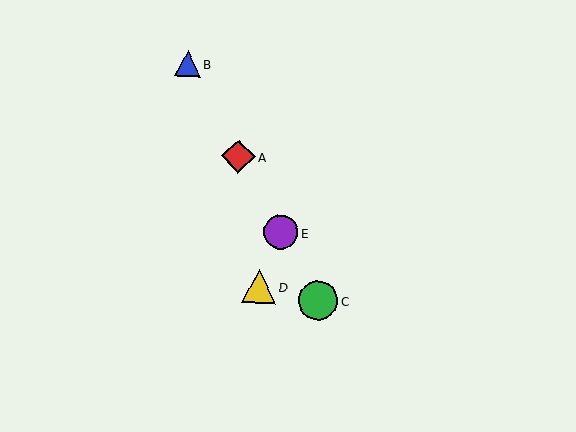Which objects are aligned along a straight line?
Objects A, B, C, E are aligned along a straight line.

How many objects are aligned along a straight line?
4 objects (A, B, C, E) are aligned along a straight line.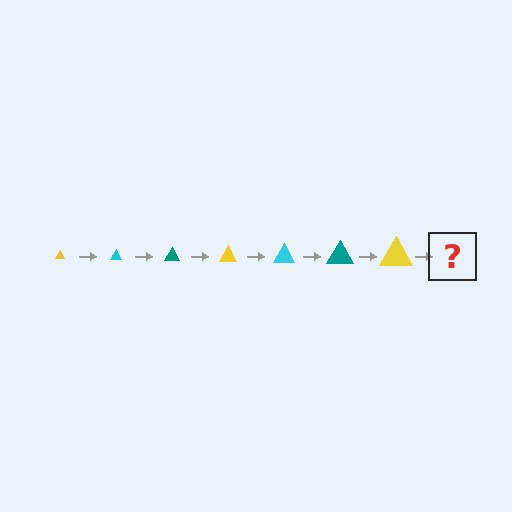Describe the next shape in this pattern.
It should be a cyan triangle, larger than the previous one.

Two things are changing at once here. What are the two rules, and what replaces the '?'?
The two rules are that the triangle grows larger each step and the color cycles through yellow, cyan, and teal. The '?' should be a cyan triangle, larger than the previous one.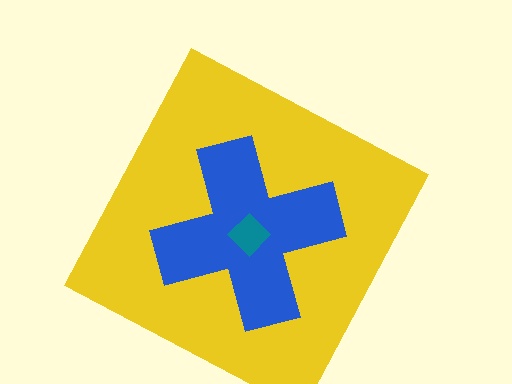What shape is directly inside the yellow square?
The blue cross.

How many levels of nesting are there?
3.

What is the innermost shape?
The teal diamond.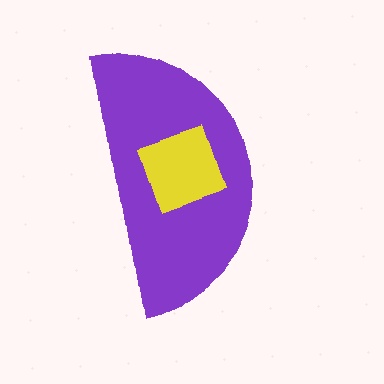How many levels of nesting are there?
2.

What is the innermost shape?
The yellow square.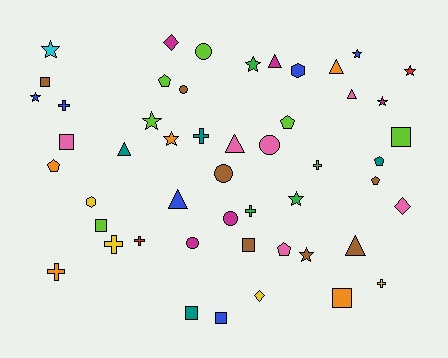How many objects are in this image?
There are 50 objects.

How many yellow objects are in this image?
There are 4 yellow objects.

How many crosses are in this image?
There are 8 crosses.